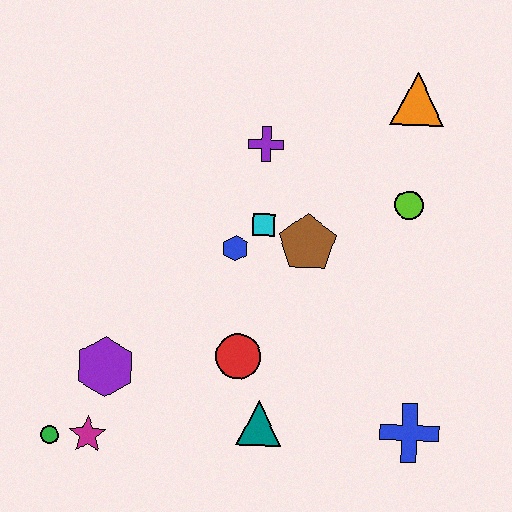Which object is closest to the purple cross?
The cyan square is closest to the purple cross.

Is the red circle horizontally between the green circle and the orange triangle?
Yes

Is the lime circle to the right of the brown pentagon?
Yes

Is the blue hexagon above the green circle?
Yes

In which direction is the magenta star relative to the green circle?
The magenta star is to the right of the green circle.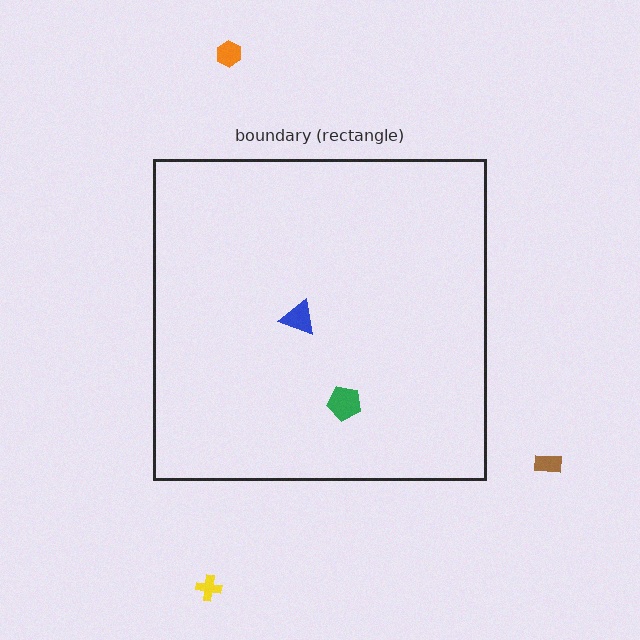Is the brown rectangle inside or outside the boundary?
Outside.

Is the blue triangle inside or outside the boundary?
Inside.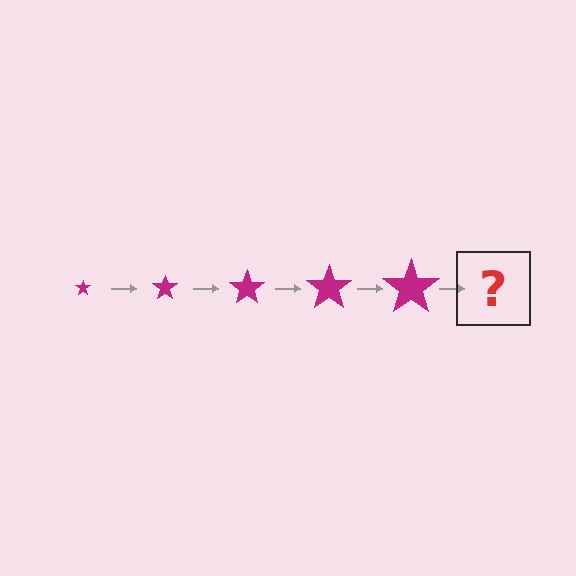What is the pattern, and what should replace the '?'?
The pattern is that the star gets progressively larger each step. The '?' should be a magenta star, larger than the previous one.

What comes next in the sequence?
The next element should be a magenta star, larger than the previous one.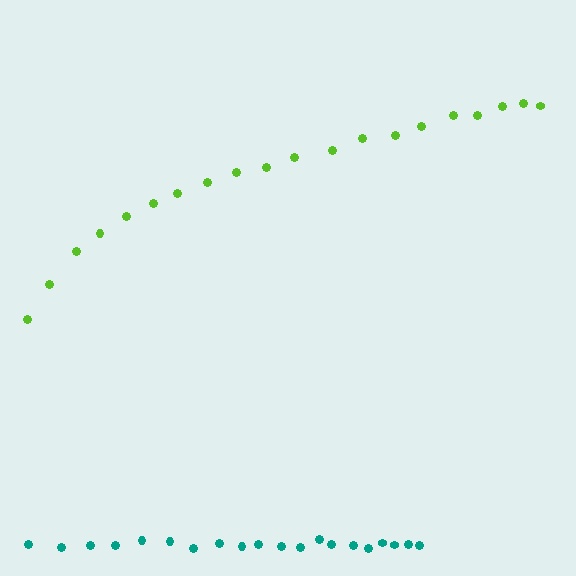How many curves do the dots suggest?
There are 2 distinct paths.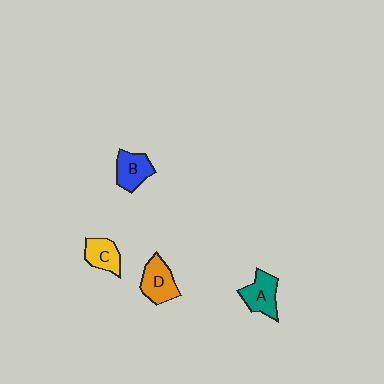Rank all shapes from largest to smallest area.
From largest to smallest: D (orange), A (teal), B (blue), C (yellow).